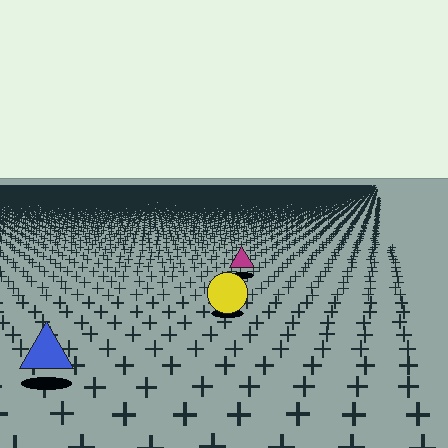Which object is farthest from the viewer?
The magenta triangle is farthest from the viewer. It appears smaller and the ground texture around it is denser.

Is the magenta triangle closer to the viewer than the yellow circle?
No. The yellow circle is closer — you can tell from the texture gradient: the ground texture is coarser near it.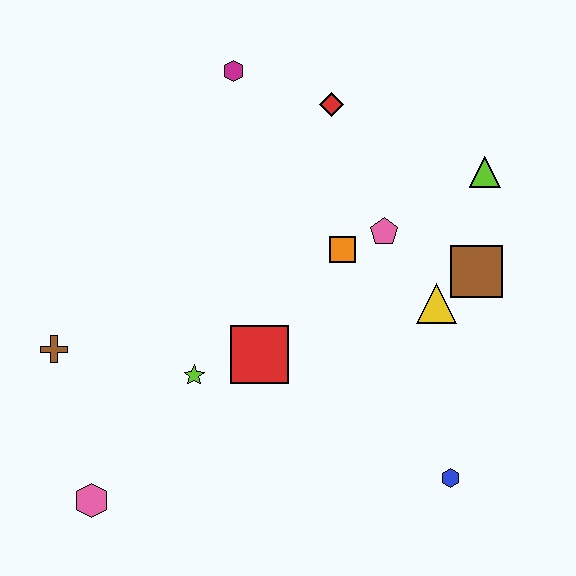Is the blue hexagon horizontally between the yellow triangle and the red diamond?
No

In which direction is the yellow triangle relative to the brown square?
The yellow triangle is to the left of the brown square.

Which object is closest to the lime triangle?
The brown square is closest to the lime triangle.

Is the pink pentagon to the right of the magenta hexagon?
Yes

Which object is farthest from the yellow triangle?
The pink hexagon is farthest from the yellow triangle.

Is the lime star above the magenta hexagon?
No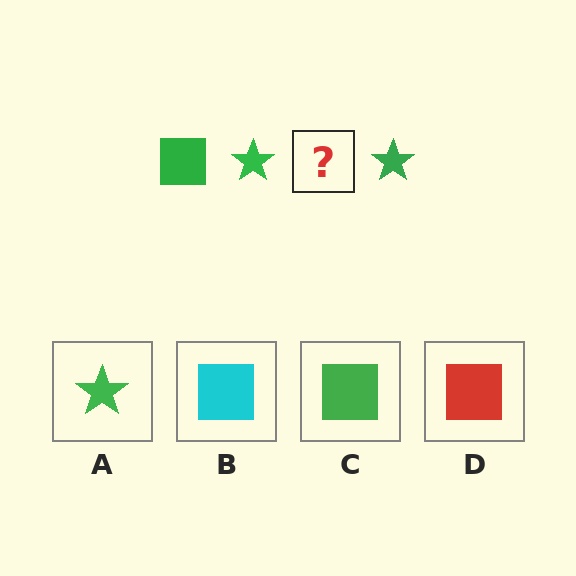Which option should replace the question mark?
Option C.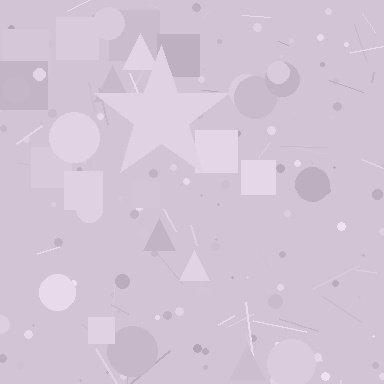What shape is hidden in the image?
A star is hidden in the image.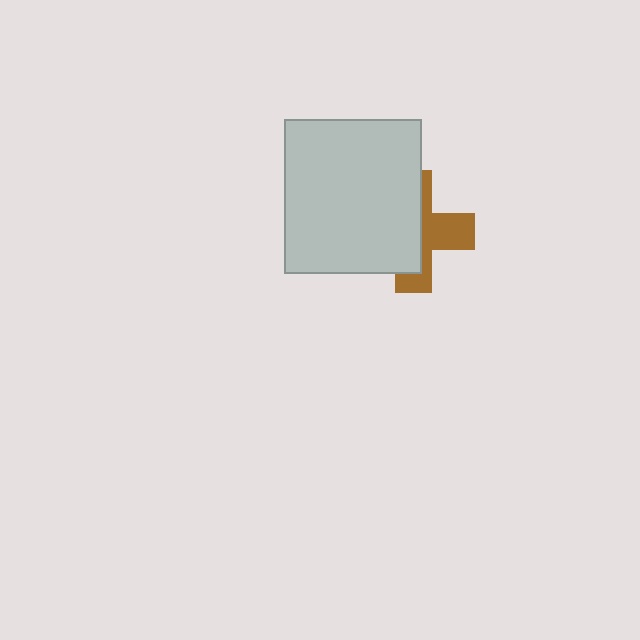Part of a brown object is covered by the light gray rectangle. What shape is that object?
It is a cross.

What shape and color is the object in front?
The object in front is a light gray rectangle.